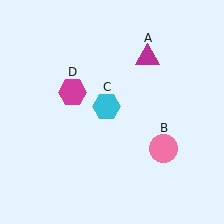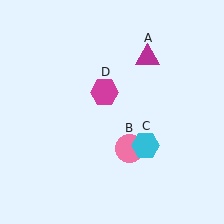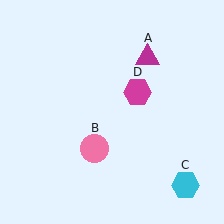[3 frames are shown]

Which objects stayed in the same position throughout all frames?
Magenta triangle (object A) remained stationary.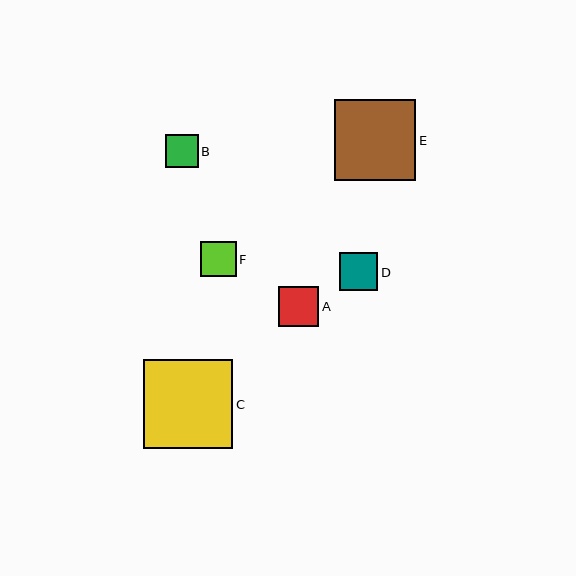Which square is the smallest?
Square B is the smallest with a size of approximately 33 pixels.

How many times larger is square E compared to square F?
Square E is approximately 2.3 times the size of square F.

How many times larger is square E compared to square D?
Square E is approximately 2.1 times the size of square D.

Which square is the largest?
Square C is the largest with a size of approximately 90 pixels.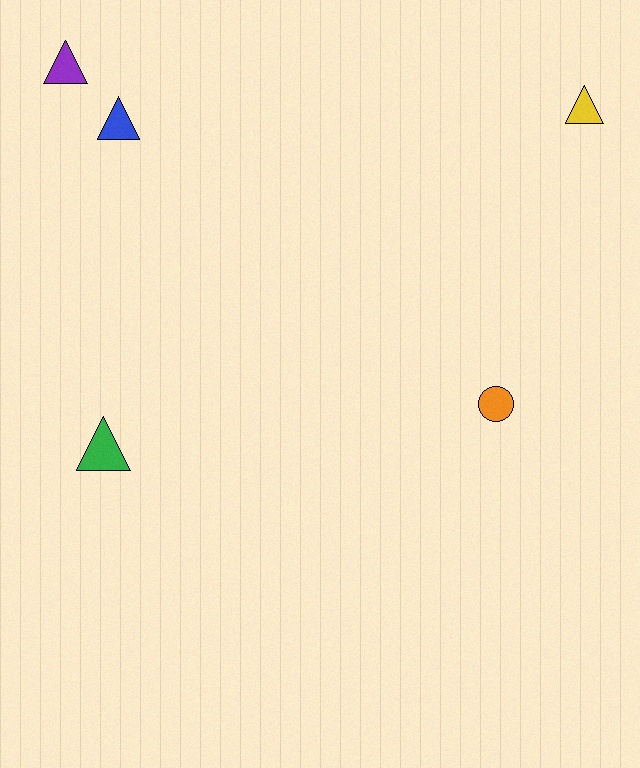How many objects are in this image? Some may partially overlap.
There are 5 objects.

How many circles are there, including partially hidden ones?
There is 1 circle.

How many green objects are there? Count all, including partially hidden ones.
There is 1 green object.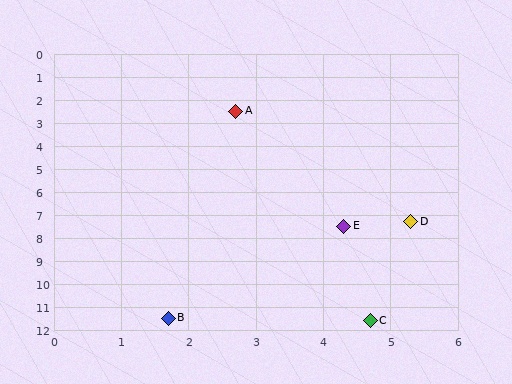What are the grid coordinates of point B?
Point B is at approximately (1.7, 11.5).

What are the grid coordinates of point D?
Point D is at approximately (5.3, 7.3).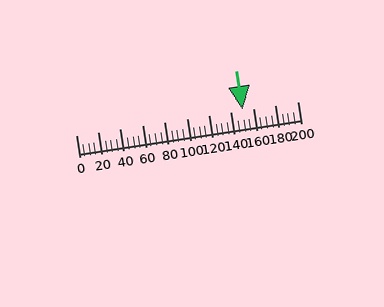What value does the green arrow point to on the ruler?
The green arrow points to approximately 150.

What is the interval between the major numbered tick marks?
The major tick marks are spaced 20 units apart.